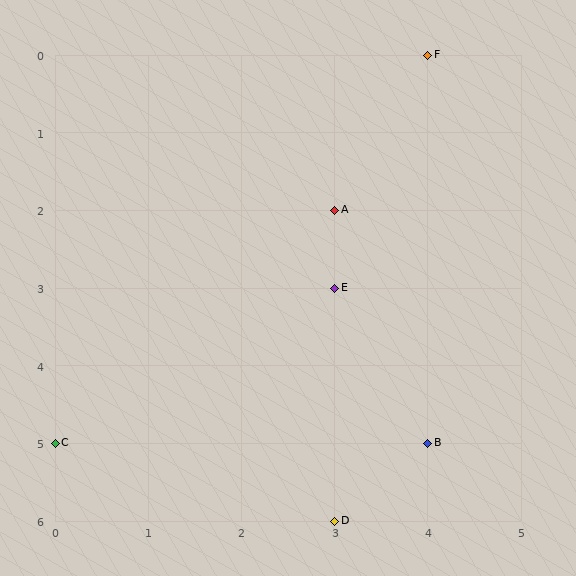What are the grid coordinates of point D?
Point D is at grid coordinates (3, 6).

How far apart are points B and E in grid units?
Points B and E are 1 column and 2 rows apart (about 2.2 grid units diagonally).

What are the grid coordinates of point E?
Point E is at grid coordinates (3, 3).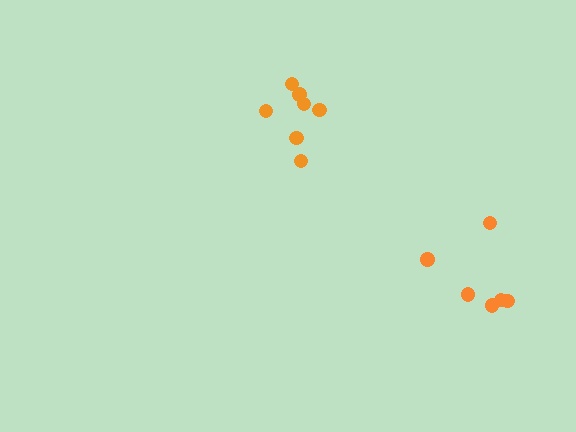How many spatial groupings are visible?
There are 2 spatial groupings.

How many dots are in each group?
Group 1: 6 dots, Group 2: 7 dots (13 total).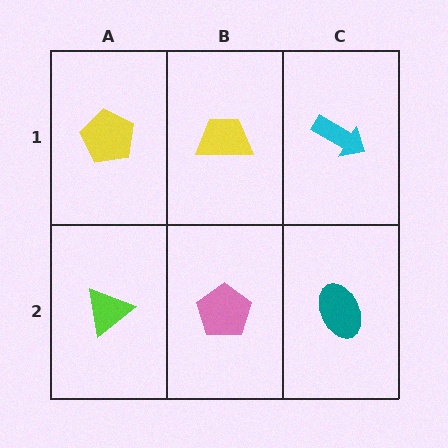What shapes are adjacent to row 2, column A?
A yellow pentagon (row 1, column A), a pink pentagon (row 2, column B).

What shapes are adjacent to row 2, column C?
A cyan arrow (row 1, column C), a pink pentagon (row 2, column B).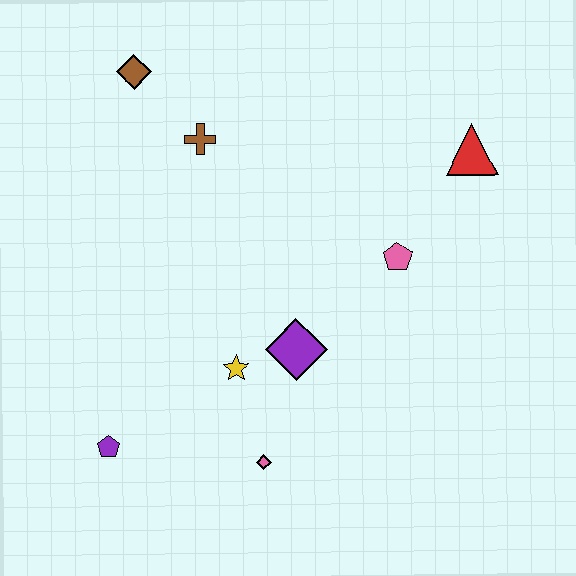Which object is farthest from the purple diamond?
The brown diamond is farthest from the purple diamond.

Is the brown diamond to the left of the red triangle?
Yes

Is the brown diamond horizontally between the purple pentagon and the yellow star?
Yes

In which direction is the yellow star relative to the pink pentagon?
The yellow star is to the left of the pink pentagon.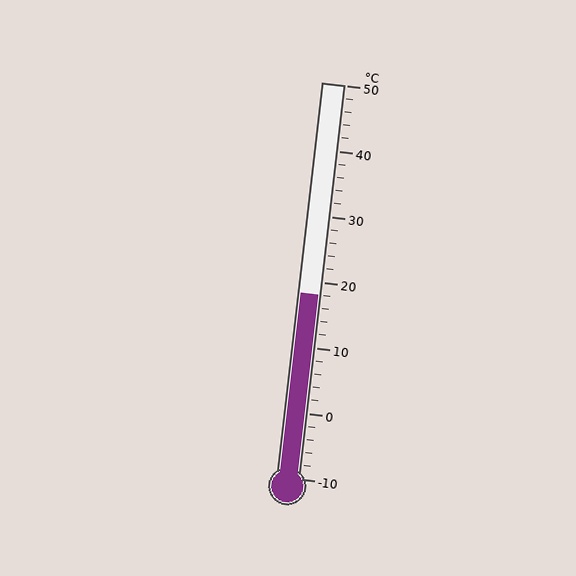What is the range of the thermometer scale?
The thermometer scale ranges from -10°C to 50°C.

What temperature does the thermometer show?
The thermometer shows approximately 18°C.